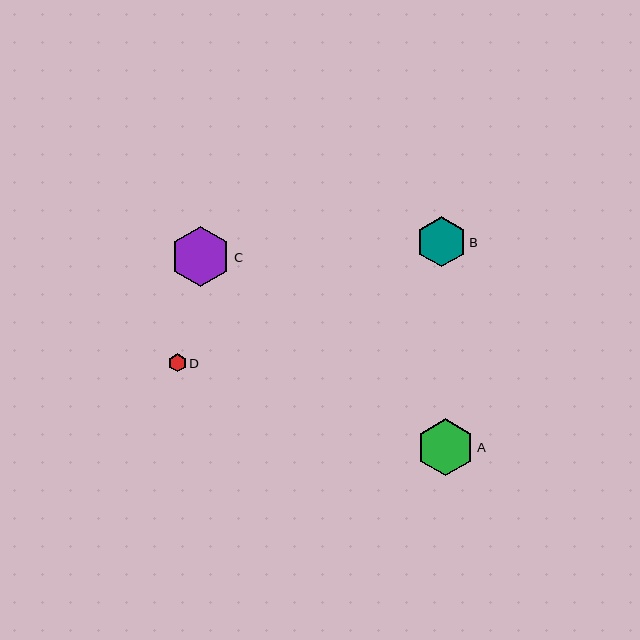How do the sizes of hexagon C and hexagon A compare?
Hexagon C and hexagon A are approximately the same size.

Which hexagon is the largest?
Hexagon C is the largest with a size of approximately 60 pixels.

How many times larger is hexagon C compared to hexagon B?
Hexagon C is approximately 1.2 times the size of hexagon B.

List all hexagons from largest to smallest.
From largest to smallest: C, A, B, D.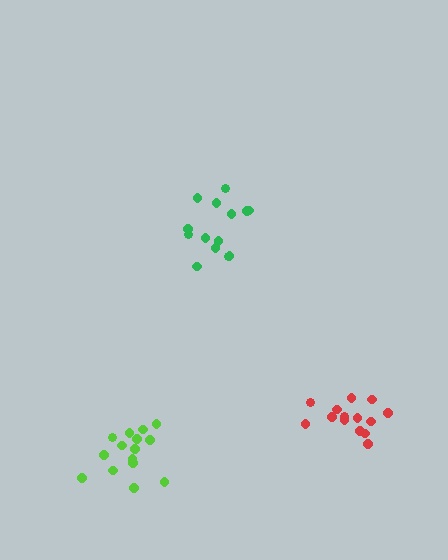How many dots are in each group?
Group 1: 14 dots, Group 2: 15 dots, Group 3: 14 dots (43 total).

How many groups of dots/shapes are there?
There are 3 groups.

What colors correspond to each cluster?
The clusters are colored: green, lime, red.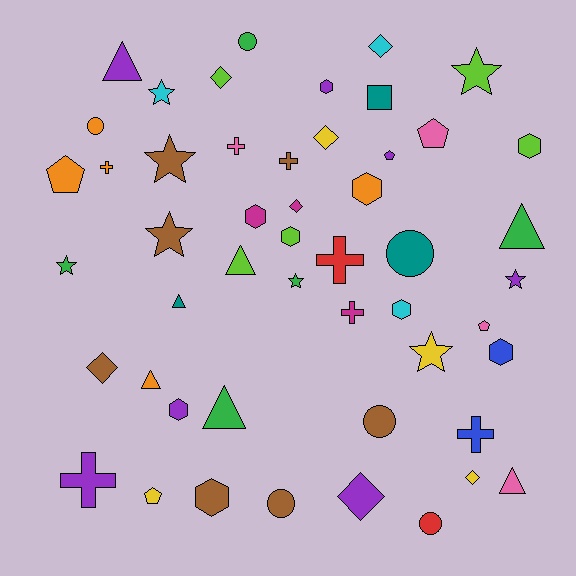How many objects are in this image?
There are 50 objects.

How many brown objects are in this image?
There are 7 brown objects.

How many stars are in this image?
There are 8 stars.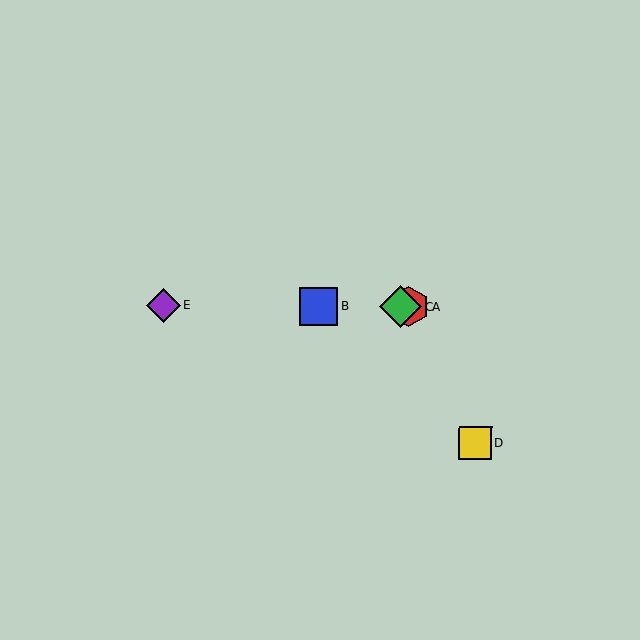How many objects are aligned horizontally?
4 objects (A, B, C, E) are aligned horizontally.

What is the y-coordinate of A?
Object A is at y≈307.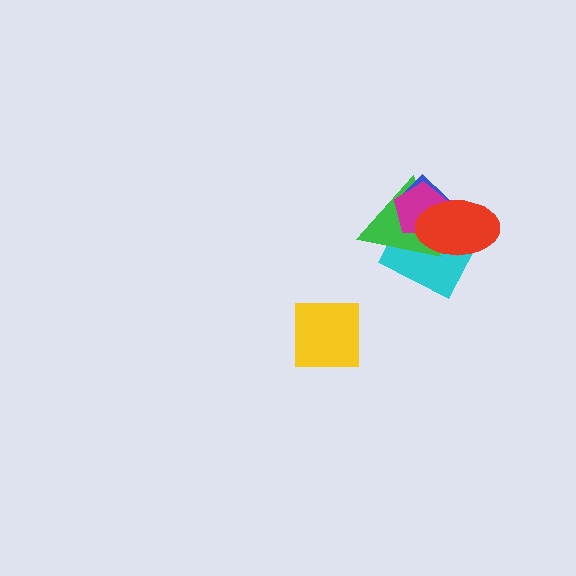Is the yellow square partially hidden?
No, no other shape covers it.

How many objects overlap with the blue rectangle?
4 objects overlap with the blue rectangle.